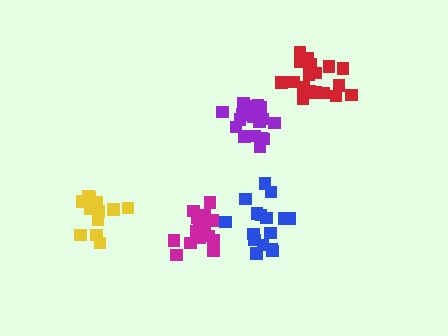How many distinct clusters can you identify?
There are 5 distinct clusters.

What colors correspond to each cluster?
The clusters are colored: red, purple, blue, magenta, yellow.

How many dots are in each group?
Group 1: 18 dots, Group 2: 19 dots, Group 3: 16 dots, Group 4: 17 dots, Group 5: 15 dots (85 total).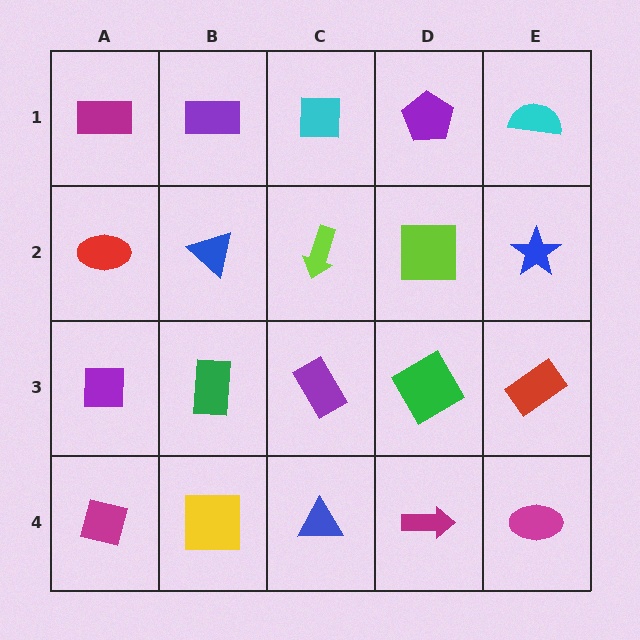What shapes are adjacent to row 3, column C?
A lime arrow (row 2, column C), a blue triangle (row 4, column C), a green rectangle (row 3, column B), a green diamond (row 3, column D).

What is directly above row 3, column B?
A blue triangle.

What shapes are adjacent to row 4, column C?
A purple rectangle (row 3, column C), a yellow square (row 4, column B), a magenta arrow (row 4, column D).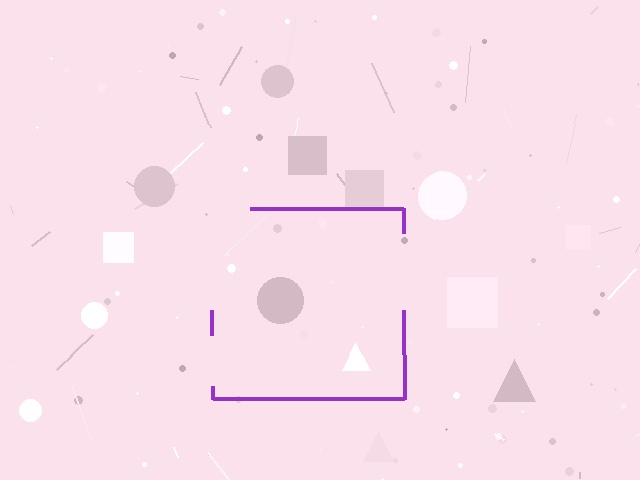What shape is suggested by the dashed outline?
The dashed outline suggests a square.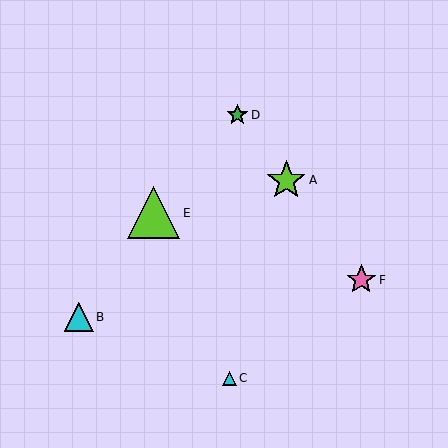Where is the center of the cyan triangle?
The center of the cyan triangle is at (229, 378).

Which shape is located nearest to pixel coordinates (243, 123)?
The green star (labeled D) at (237, 115) is nearest to that location.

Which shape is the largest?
The lime triangle (labeled E) is the largest.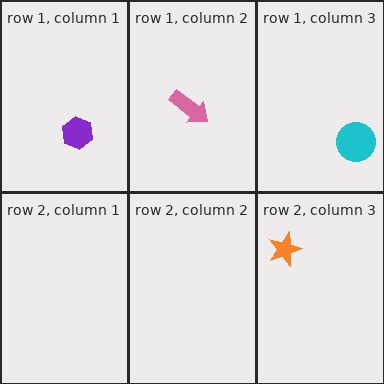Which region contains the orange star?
The row 2, column 3 region.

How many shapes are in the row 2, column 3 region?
1.